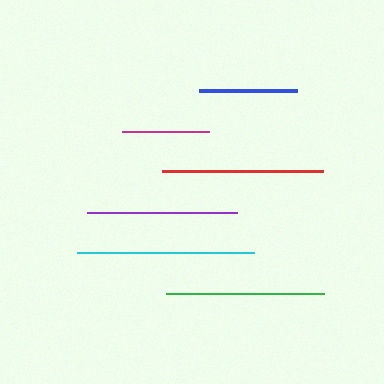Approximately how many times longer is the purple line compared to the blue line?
The purple line is approximately 1.5 times the length of the blue line.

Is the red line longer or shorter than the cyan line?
The cyan line is longer than the red line.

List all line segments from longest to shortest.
From longest to shortest: cyan, red, green, purple, blue, magenta.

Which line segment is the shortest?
The magenta line is the shortest at approximately 86 pixels.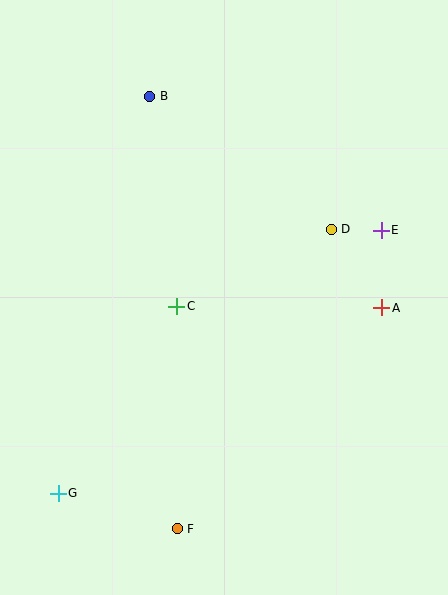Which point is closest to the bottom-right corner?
Point F is closest to the bottom-right corner.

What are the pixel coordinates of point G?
Point G is at (58, 493).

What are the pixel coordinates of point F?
Point F is at (177, 529).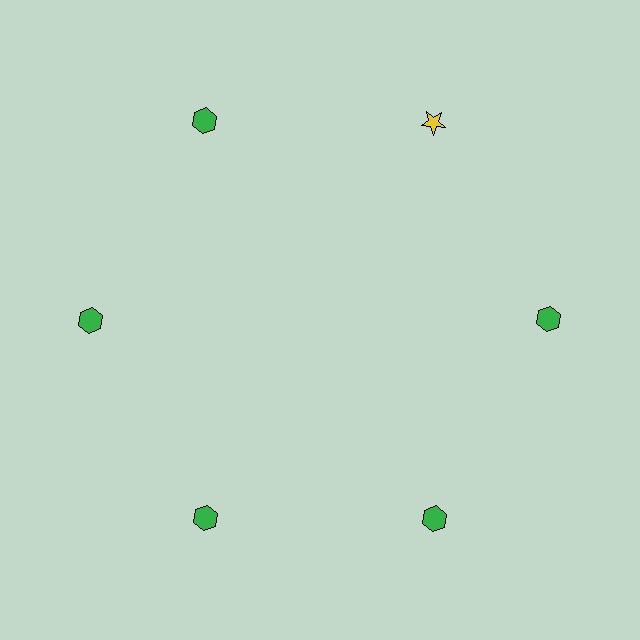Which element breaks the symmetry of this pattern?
The yellow star at roughly the 1 o'clock position breaks the symmetry. All other shapes are green hexagons.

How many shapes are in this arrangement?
There are 6 shapes arranged in a ring pattern.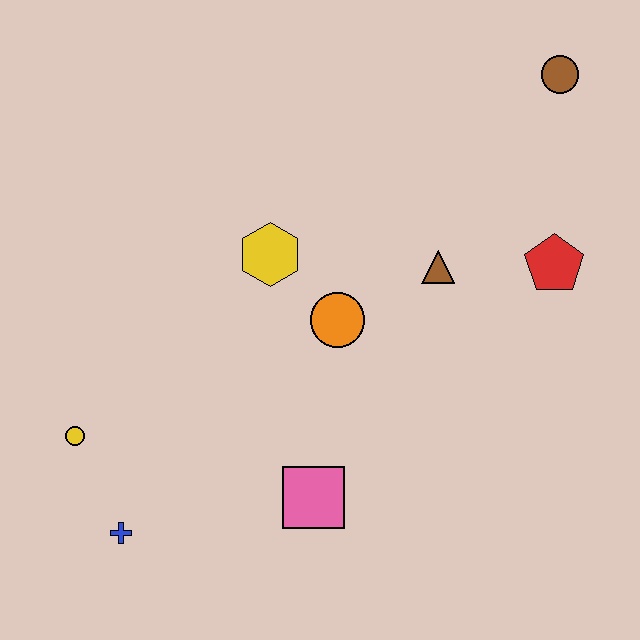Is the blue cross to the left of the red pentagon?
Yes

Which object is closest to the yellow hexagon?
The orange circle is closest to the yellow hexagon.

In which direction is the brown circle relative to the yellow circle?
The brown circle is to the right of the yellow circle.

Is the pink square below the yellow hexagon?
Yes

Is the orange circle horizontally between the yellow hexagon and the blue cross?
No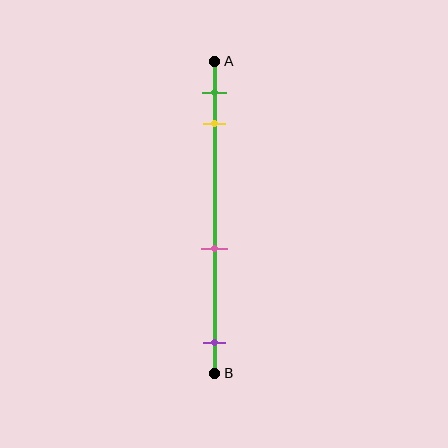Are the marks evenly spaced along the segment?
No, the marks are not evenly spaced.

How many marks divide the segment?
There are 4 marks dividing the segment.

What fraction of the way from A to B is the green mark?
The green mark is approximately 10% (0.1) of the way from A to B.